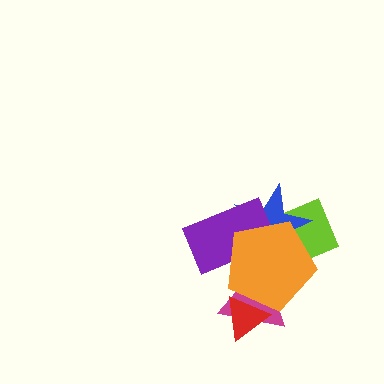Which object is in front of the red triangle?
The orange pentagon is in front of the red triangle.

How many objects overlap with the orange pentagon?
5 objects overlap with the orange pentagon.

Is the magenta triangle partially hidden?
Yes, it is partially covered by another shape.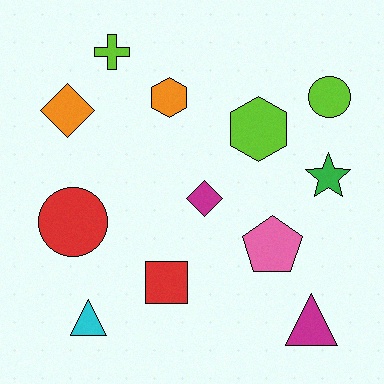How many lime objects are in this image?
There are 3 lime objects.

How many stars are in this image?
There is 1 star.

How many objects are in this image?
There are 12 objects.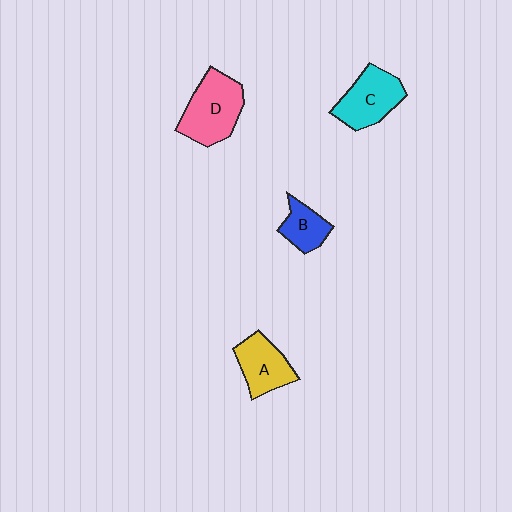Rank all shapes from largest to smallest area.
From largest to smallest: D (pink), C (cyan), A (yellow), B (blue).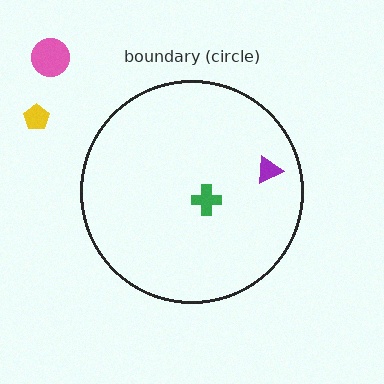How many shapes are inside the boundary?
2 inside, 2 outside.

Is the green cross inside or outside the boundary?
Inside.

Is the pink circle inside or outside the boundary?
Outside.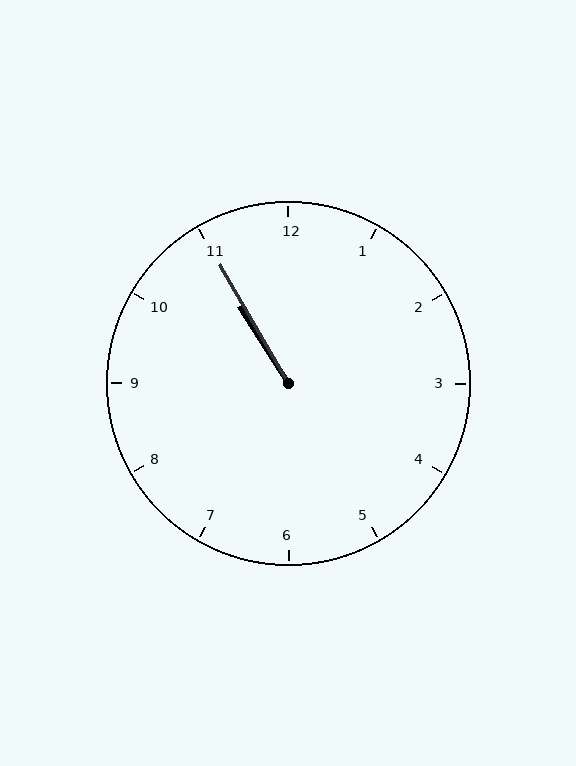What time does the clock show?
10:55.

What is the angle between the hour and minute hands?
Approximately 2 degrees.